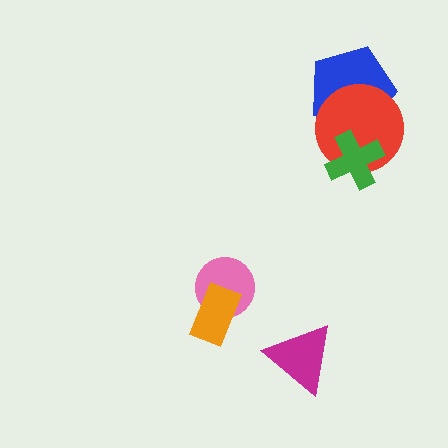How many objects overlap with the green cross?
1 object overlaps with the green cross.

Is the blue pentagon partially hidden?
Yes, it is partially covered by another shape.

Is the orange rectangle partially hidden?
No, no other shape covers it.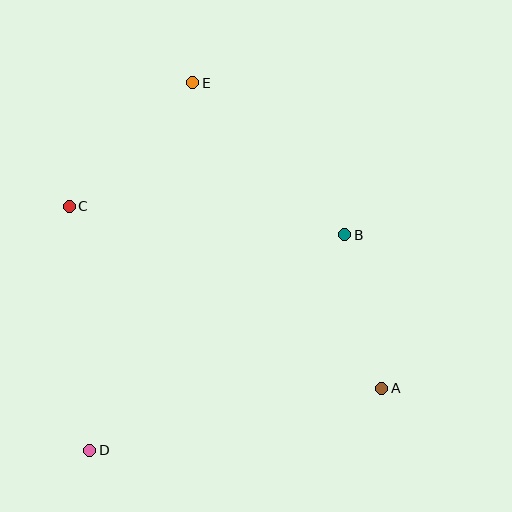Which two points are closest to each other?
Points A and B are closest to each other.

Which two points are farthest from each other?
Points D and E are farthest from each other.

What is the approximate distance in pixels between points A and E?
The distance between A and E is approximately 359 pixels.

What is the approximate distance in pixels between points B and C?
The distance between B and C is approximately 277 pixels.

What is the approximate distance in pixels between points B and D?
The distance between B and D is approximately 334 pixels.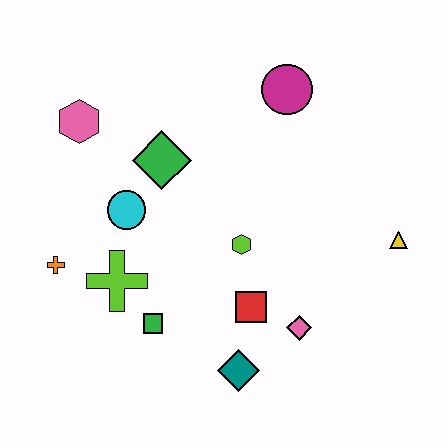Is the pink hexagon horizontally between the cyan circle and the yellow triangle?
No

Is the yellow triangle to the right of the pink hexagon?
Yes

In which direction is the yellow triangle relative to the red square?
The yellow triangle is to the right of the red square.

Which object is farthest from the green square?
The magenta circle is farthest from the green square.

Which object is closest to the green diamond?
The cyan circle is closest to the green diamond.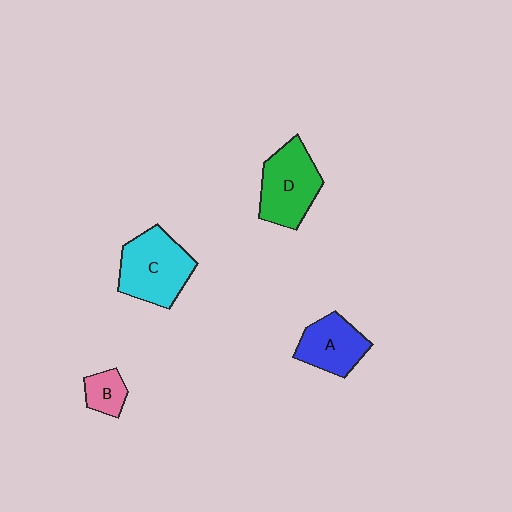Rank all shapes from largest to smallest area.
From largest to smallest: C (cyan), D (green), A (blue), B (pink).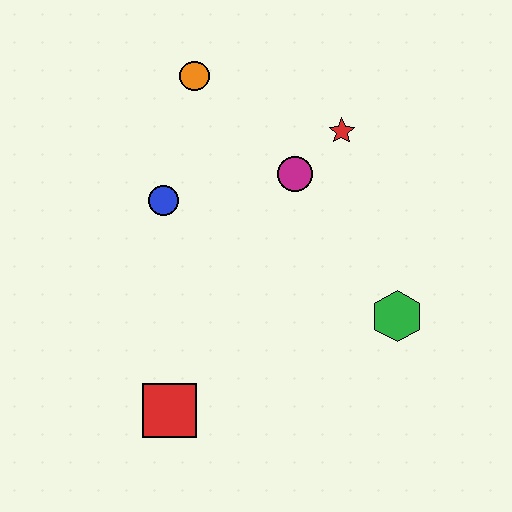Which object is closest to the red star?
The magenta circle is closest to the red star.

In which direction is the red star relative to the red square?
The red star is above the red square.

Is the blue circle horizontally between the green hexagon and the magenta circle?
No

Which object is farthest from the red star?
The red square is farthest from the red star.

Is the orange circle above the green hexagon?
Yes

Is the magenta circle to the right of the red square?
Yes